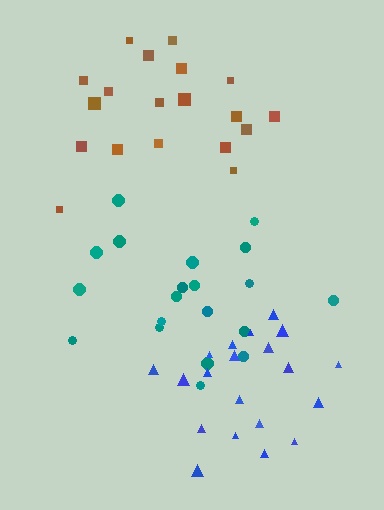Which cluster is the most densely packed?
Brown.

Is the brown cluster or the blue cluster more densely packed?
Brown.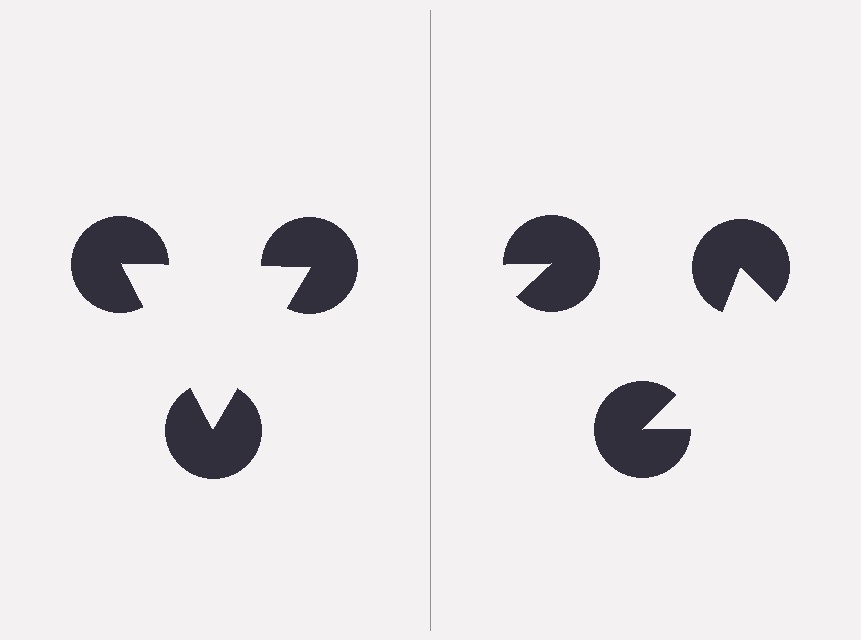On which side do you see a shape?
An illusory triangle appears on the left side. On the right side the wedge cuts are rotated, so no coherent shape forms.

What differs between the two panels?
The pac-man discs are positioned identically on both sides; only the wedge orientations differ. On the left they align to a triangle; on the right they are misaligned.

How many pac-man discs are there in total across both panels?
6 — 3 on each side.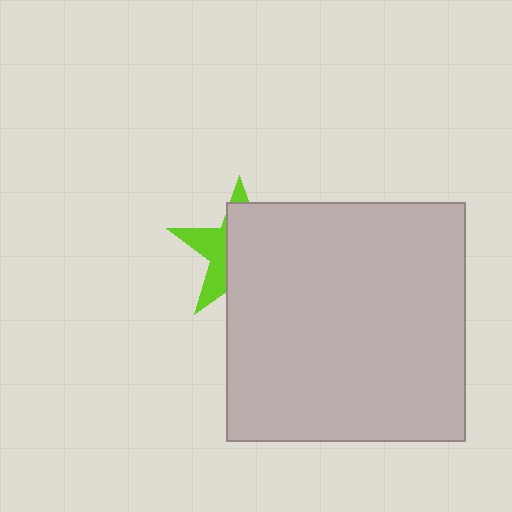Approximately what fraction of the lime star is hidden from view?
Roughly 65% of the lime star is hidden behind the light gray square.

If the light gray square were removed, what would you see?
You would see the complete lime star.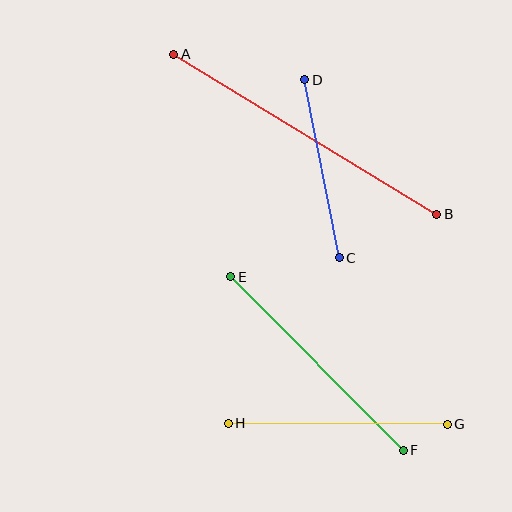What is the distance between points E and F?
The distance is approximately 244 pixels.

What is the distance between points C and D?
The distance is approximately 181 pixels.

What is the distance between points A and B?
The distance is approximately 308 pixels.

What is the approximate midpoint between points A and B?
The midpoint is at approximately (305, 134) pixels.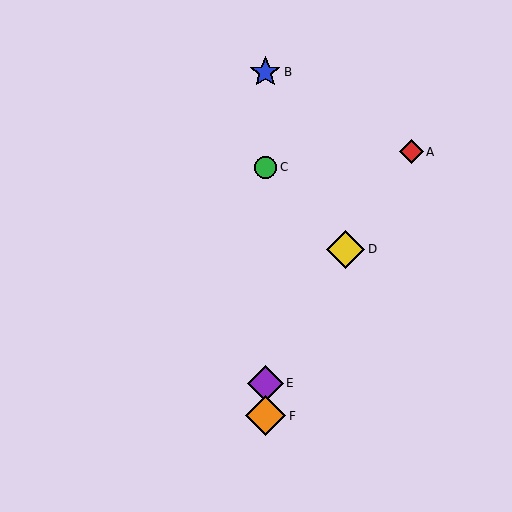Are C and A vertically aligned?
No, C is at x≈265 and A is at x≈411.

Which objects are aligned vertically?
Objects B, C, E, F are aligned vertically.